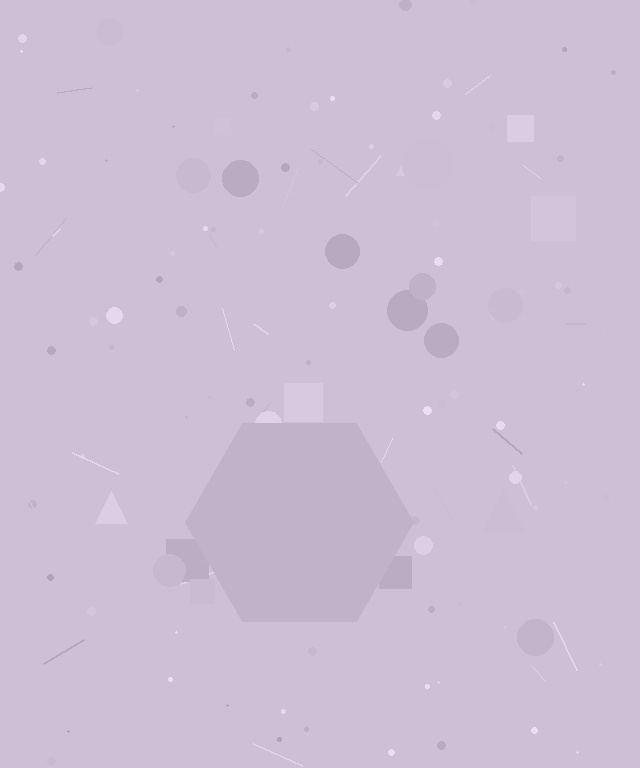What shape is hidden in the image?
A hexagon is hidden in the image.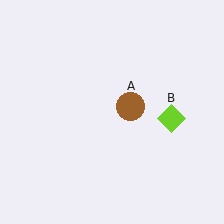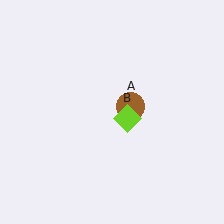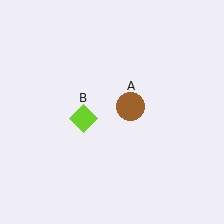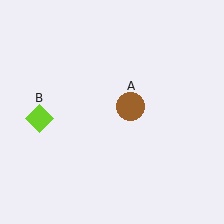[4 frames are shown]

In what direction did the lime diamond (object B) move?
The lime diamond (object B) moved left.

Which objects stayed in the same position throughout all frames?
Brown circle (object A) remained stationary.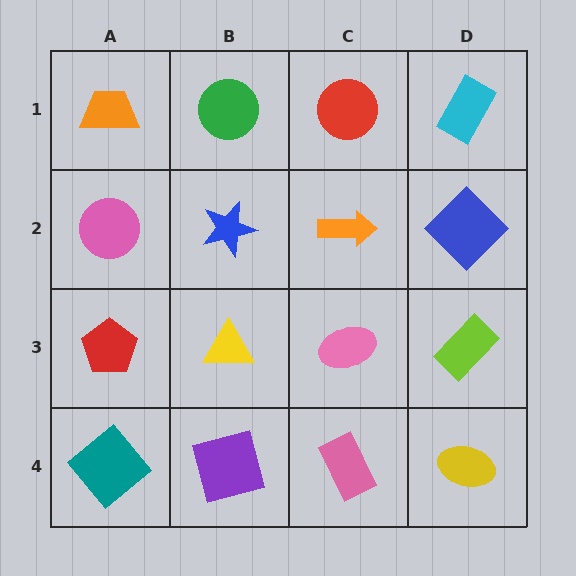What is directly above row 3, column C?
An orange arrow.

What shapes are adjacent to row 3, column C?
An orange arrow (row 2, column C), a pink rectangle (row 4, column C), a yellow triangle (row 3, column B), a lime rectangle (row 3, column D).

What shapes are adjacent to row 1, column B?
A blue star (row 2, column B), an orange trapezoid (row 1, column A), a red circle (row 1, column C).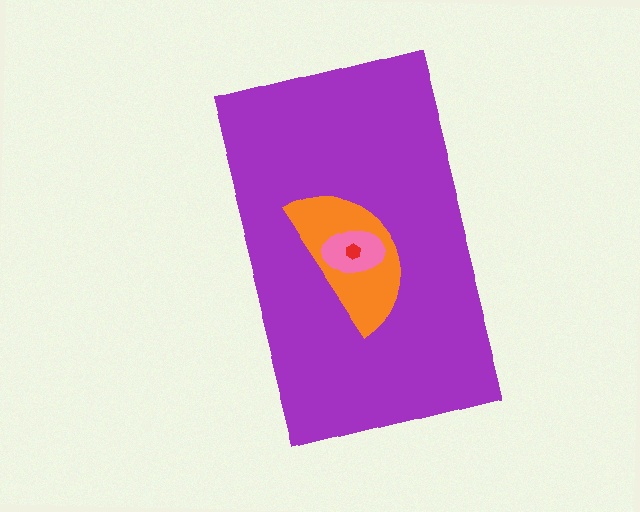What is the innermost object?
The red hexagon.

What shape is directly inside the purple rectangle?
The orange semicircle.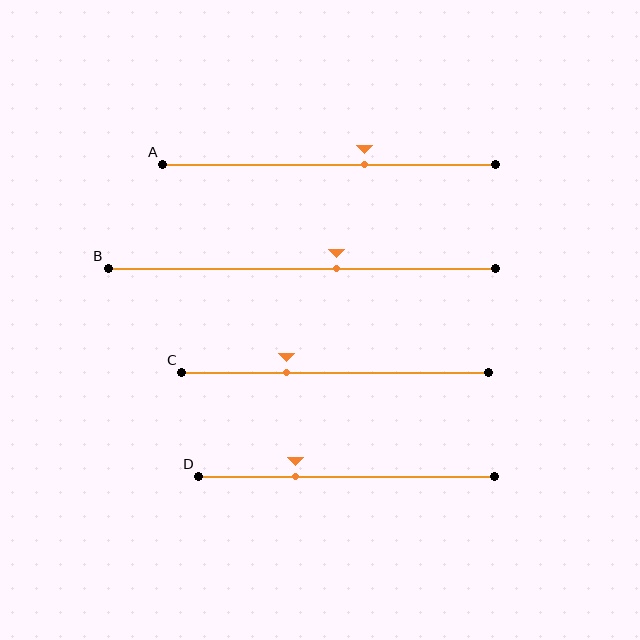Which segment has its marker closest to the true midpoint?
Segment B has its marker closest to the true midpoint.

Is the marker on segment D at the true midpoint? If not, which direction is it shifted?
No, the marker on segment D is shifted to the left by about 17% of the segment length.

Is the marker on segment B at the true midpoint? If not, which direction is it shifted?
No, the marker on segment B is shifted to the right by about 9% of the segment length.